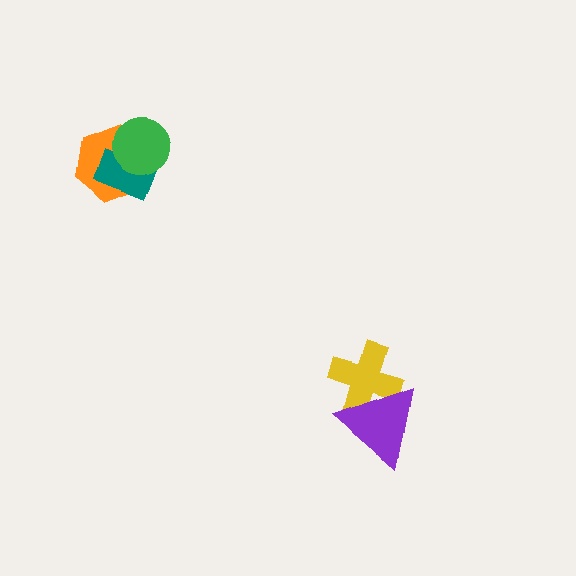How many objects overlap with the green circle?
2 objects overlap with the green circle.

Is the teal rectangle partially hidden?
Yes, it is partially covered by another shape.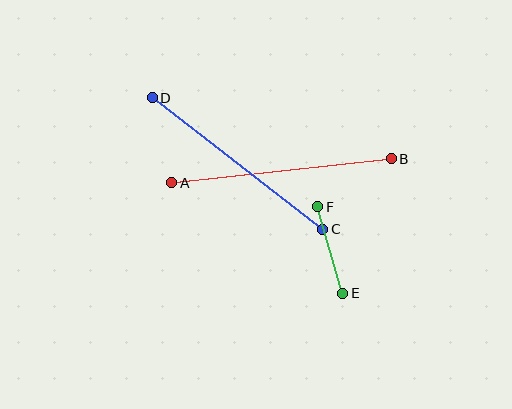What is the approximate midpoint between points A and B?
The midpoint is at approximately (281, 171) pixels.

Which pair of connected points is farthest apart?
Points A and B are farthest apart.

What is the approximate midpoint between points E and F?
The midpoint is at approximately (330, 250) pixels.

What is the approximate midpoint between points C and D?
The midpoint is at approximately (237, 163) pixels.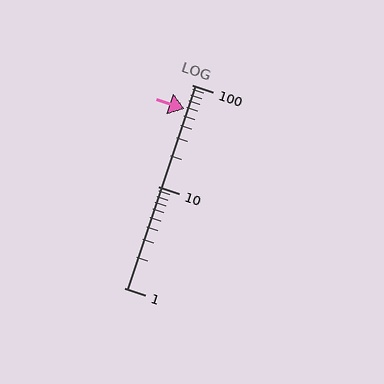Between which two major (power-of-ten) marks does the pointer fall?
The pointer is between 10 and 100.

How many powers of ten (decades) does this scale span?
The scale spans 2 decades, from 1 to 100.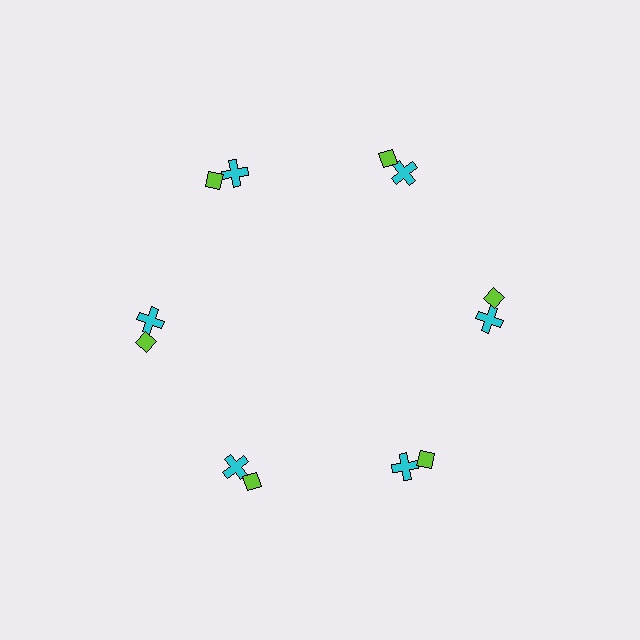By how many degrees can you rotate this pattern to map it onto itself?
The pattern maps onto itself every 60 degrees of rotation.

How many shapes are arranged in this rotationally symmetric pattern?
There are 12 shapes, arranged in 6 groups of 2.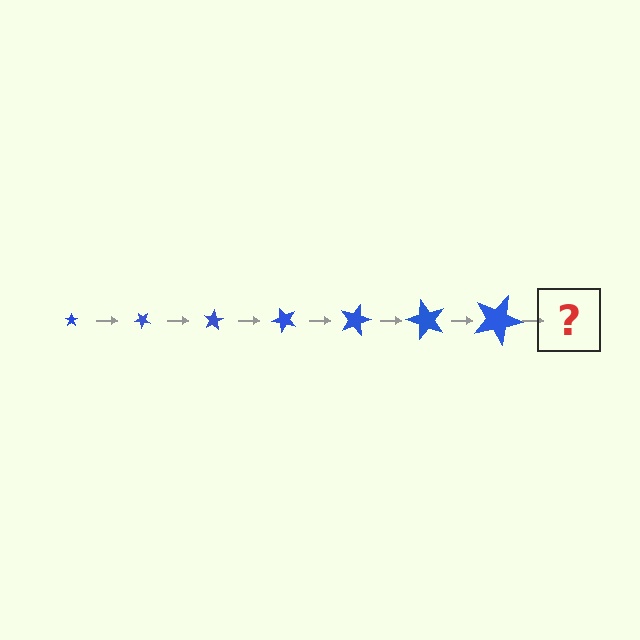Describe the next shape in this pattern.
It should be a star, larger than the previous one and rotated 280 degrees from the start.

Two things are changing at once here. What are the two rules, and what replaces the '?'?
The two rules are that the star grows larger each step and it rotates 40 degrees each step. The '?' should be a star, larger than the previous one and rotated 280 degrees from the start.